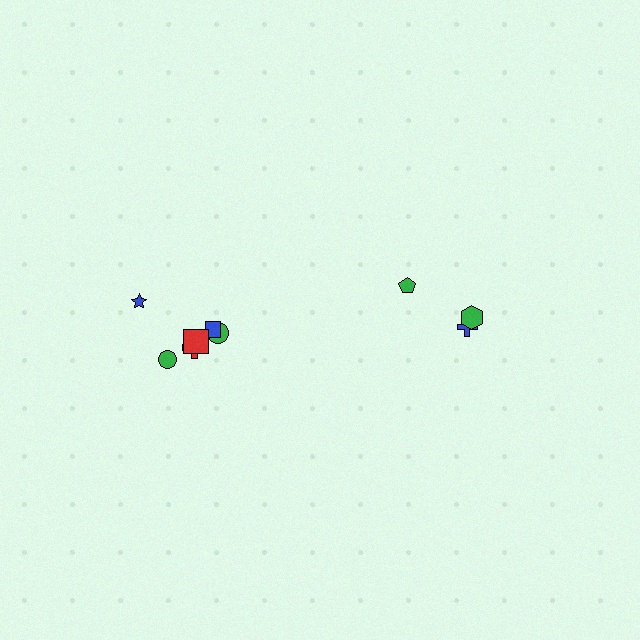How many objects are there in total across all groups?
There are 9 objects.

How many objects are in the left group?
There are 6 objects.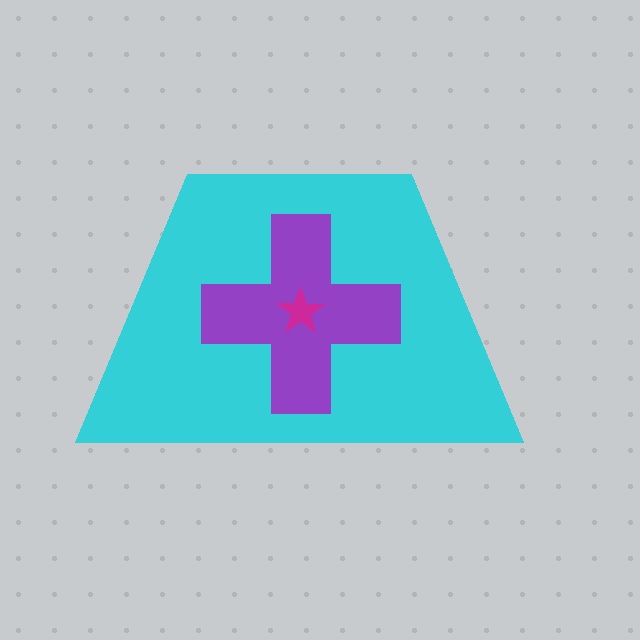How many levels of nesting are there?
3.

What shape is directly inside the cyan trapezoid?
The purple cross.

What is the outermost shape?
The cyan trapezoid.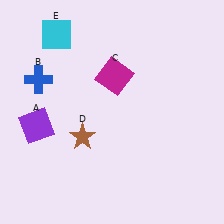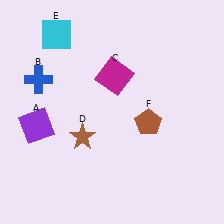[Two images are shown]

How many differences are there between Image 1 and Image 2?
There is 1 difference between the two images.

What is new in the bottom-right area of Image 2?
A brown pentagon (F) was added in the bottom-right area of Image 2.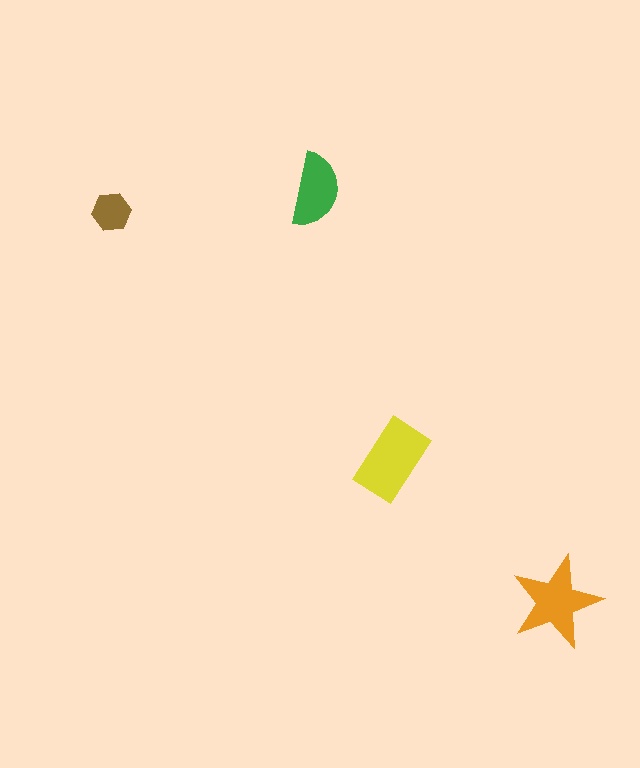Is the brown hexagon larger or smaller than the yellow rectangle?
Smaller.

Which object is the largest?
The yellow rectangle.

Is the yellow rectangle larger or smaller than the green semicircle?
Larger.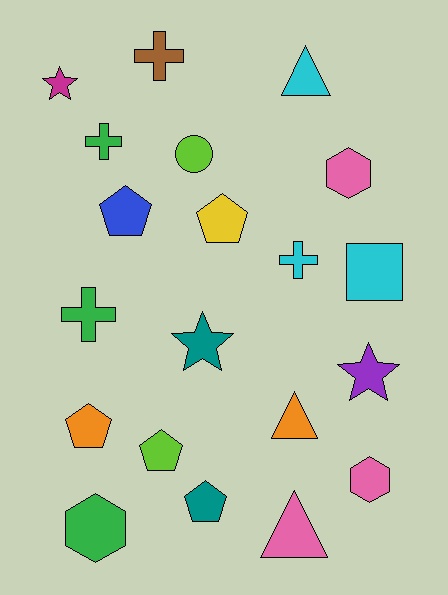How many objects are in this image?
There are 20 objects.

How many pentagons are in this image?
There are 5 pentagons.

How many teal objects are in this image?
There are 2 teal objects.